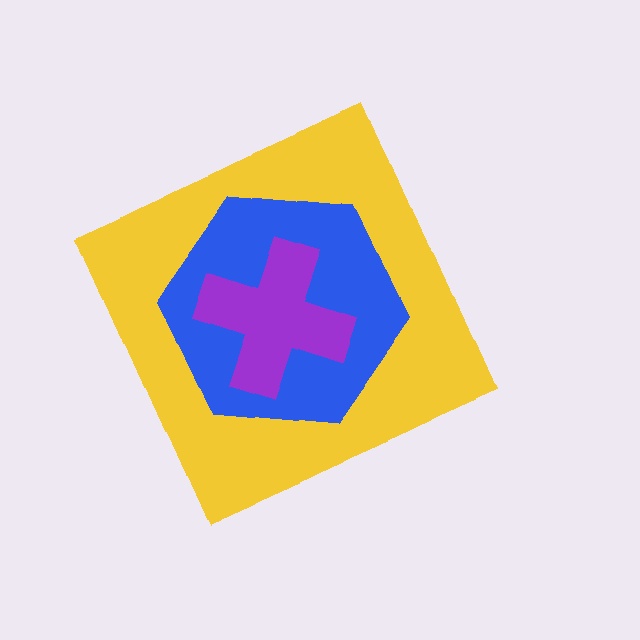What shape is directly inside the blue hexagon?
The purple cross.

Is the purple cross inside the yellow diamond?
Yes.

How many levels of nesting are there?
3.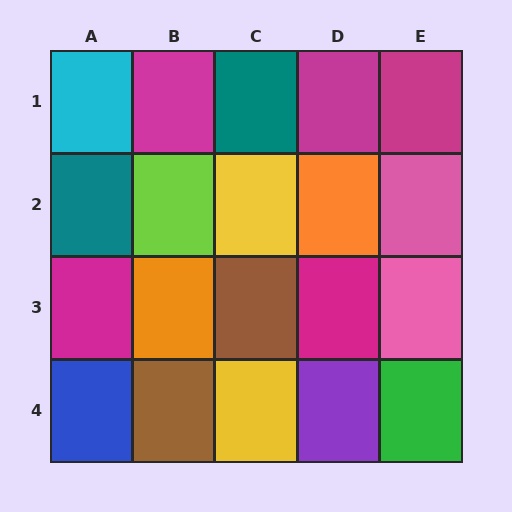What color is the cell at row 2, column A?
Teal.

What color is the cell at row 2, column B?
Lime.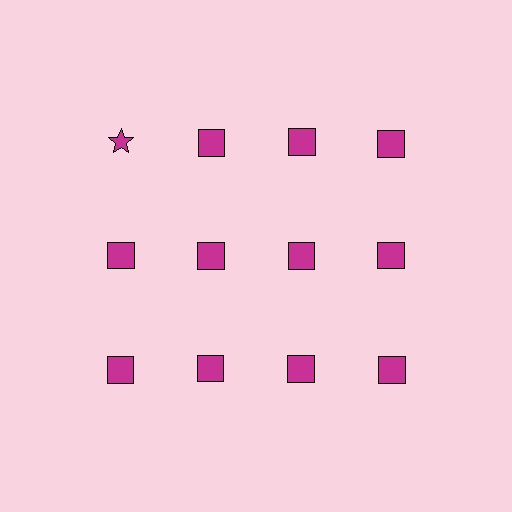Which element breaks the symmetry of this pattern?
The magenta star in the top row, leftmost column breaks the symmetry. All other shapes are magenta squares.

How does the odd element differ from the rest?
It has a different shape: star instead of square.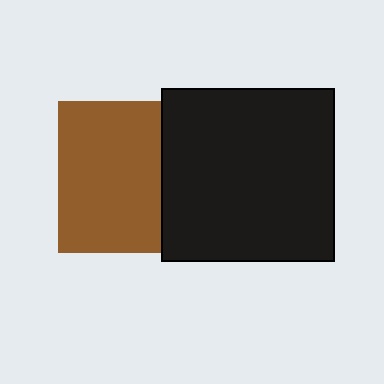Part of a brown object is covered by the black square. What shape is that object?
It is a square.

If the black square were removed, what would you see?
You would see the complete brown square.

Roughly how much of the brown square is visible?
Most of it is visible (roughly 68%).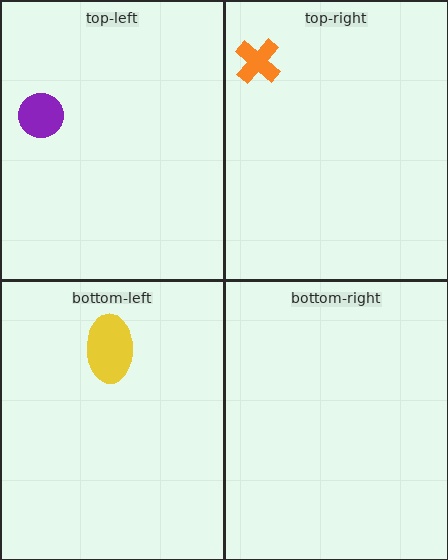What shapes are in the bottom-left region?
The yellow ellipse.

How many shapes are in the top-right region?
1.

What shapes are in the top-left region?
The purple circle.